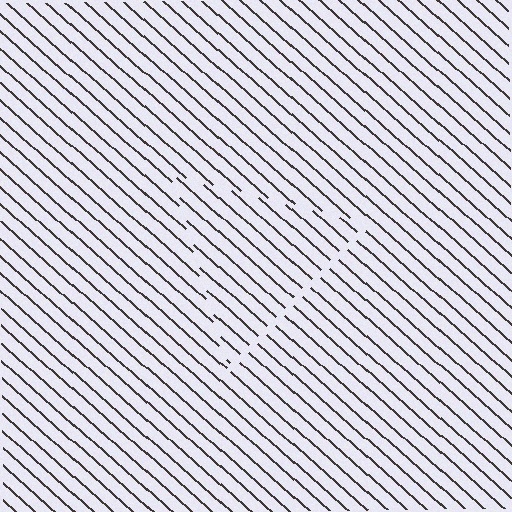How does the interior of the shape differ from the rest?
The interior of the shape contains the same grating, shifted by half a period — the contour is defined by the phase discontinuity where line-ends from the inner and outer gratings abut.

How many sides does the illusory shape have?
3 sides — the line-ends trace a triangle.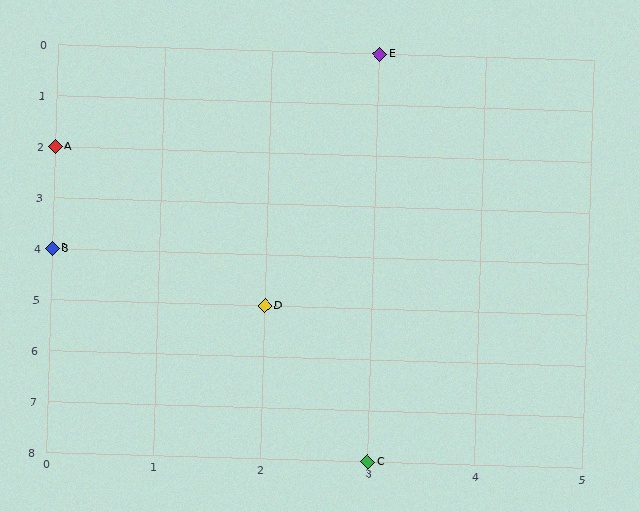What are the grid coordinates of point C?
Point C is at grid coordinates (3, 8).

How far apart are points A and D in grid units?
Points A and D are 2 columns and 3 rows apart (about 3.6 grid units diagonally).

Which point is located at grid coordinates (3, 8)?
Point C is at (3, 8).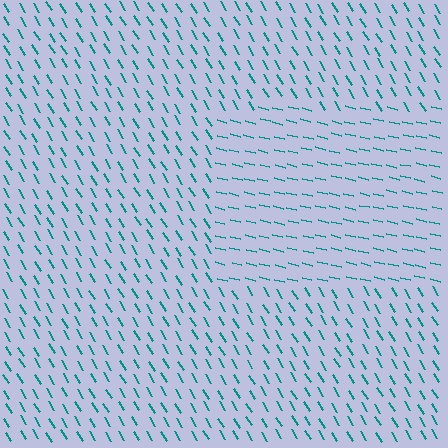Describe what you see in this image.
The image is filled with small teal line segments. A rectangle region in the image has lines oriented differently from the surrounding lines, creating a visible texture boundary.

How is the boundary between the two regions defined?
The boundary is defined purely by a change in line orientation (approximately 45 degrees difference). All lines are the same color and thickness.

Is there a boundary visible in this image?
Yes, there is a texture boundary formed by a change in line orientation.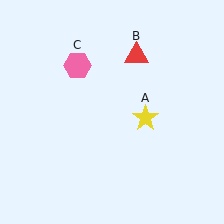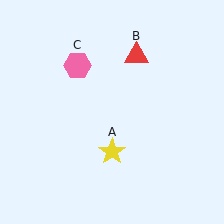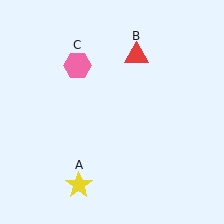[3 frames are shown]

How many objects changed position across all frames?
1 object changed position: yellow star (object A).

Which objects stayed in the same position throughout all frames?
Red triangle (object B) and pink hexagon (object C) remained stationary.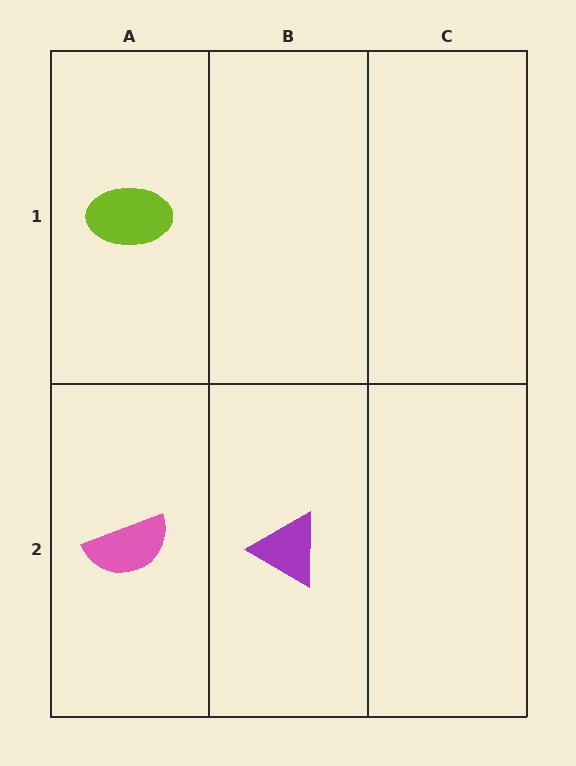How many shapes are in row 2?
2 shapes.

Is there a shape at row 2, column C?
No, that cell is empty.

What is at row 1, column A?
A lime ellipse.